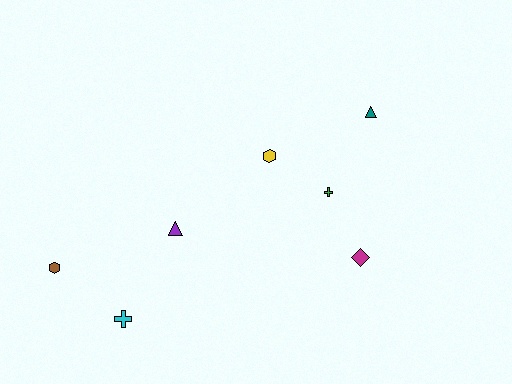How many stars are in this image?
There are no stars.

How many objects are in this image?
There are 7 objects.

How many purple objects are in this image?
There is 1 purple object.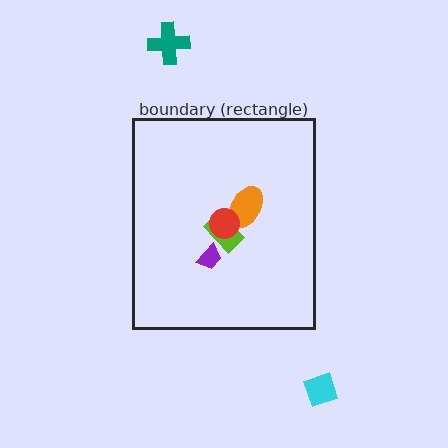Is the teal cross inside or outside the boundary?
Outside.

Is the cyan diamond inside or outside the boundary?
Outside.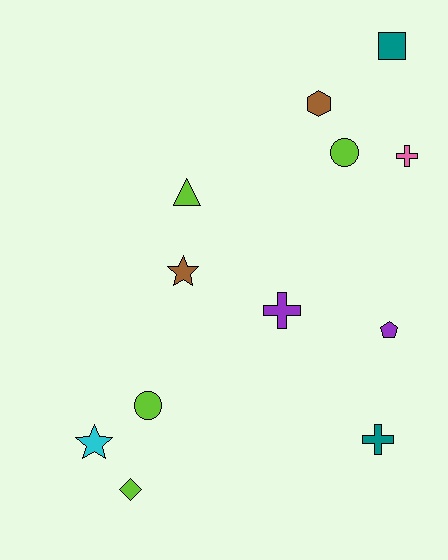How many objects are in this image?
There are 12 objects.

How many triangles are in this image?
There is 1 triangle.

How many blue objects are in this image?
There are no blue objects.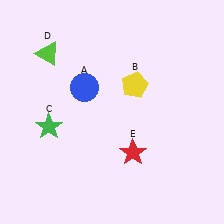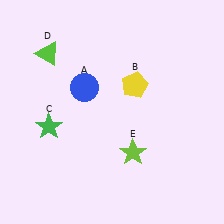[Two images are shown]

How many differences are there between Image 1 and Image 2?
There is 1 difference between the two images.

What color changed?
The star (E) changed from red in Image 1 to lime in Image 2.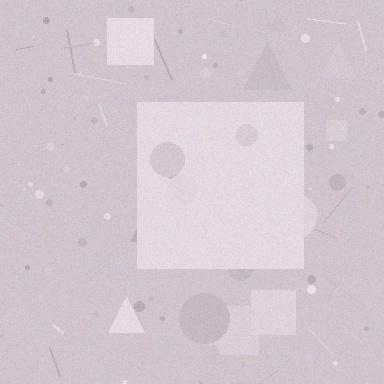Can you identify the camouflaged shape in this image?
The camouflaged shape is a square.